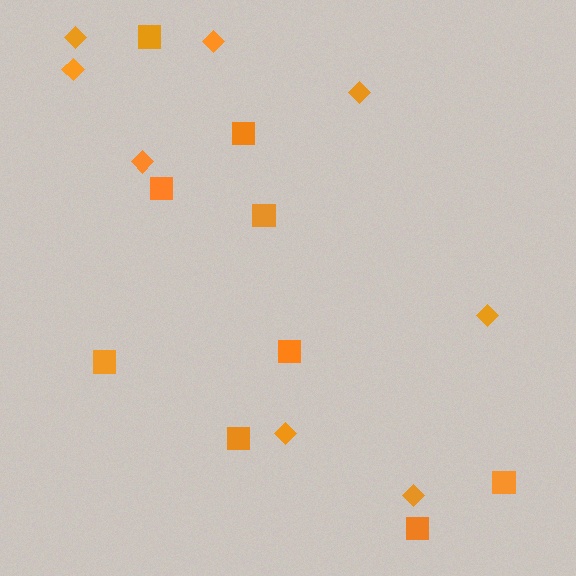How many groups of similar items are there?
There are 2 groups: one group of squares (9) and one group of diamonds (8).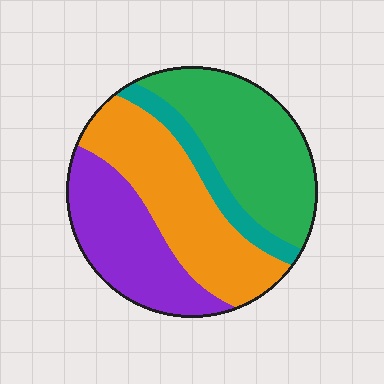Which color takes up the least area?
Teal, at roughly 10%.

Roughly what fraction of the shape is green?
Green takes up about one third (1/3) of the shape.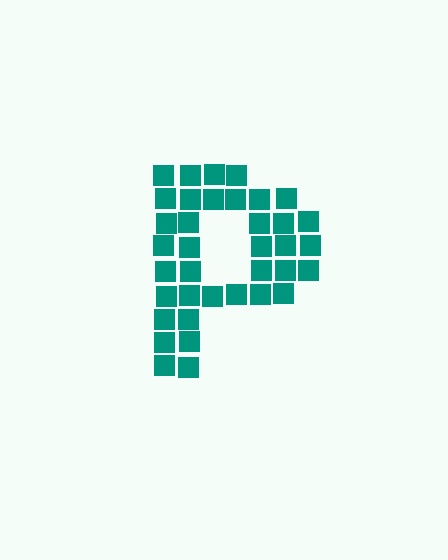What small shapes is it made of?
It is made of small squares.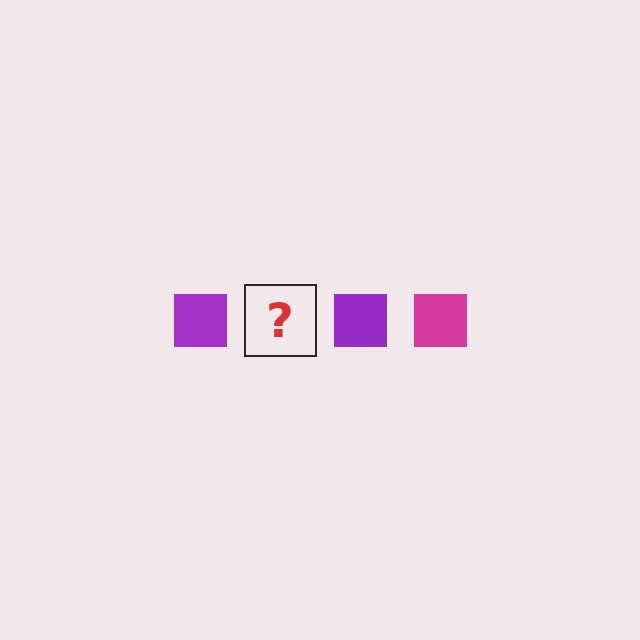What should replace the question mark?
The question mark should be replaced with a magenta square.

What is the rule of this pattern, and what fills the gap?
The rule is that the pattern cycles through purple, magenta squares. The gap should be filled with a magenta square.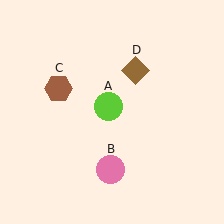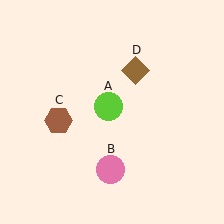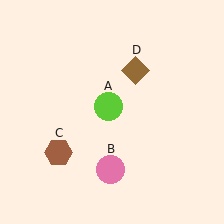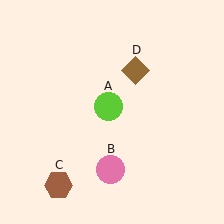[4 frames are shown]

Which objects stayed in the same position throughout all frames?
Lime circle (object A) and pink circle (object B) and brown diamond (object D) remained stationary.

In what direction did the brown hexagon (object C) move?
The brown hexagon (object C) moved down.